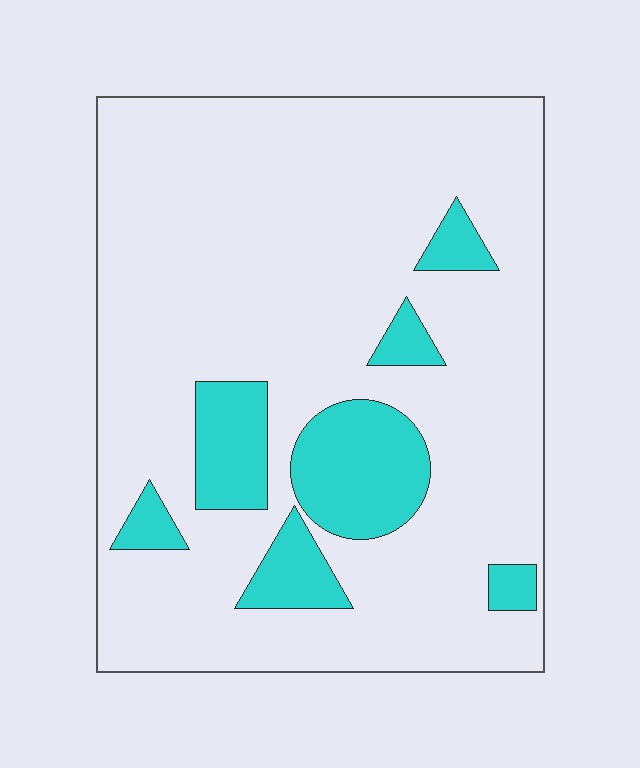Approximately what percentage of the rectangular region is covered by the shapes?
Approximately 15%.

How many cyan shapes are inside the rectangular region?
7.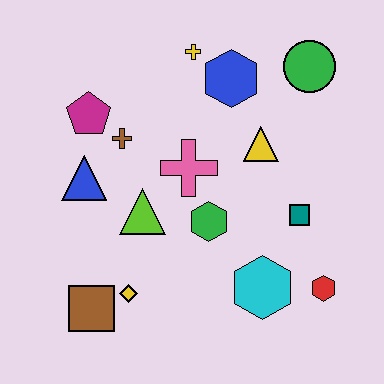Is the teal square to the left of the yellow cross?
No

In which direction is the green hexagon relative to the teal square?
The green hexagon is to the left of the teal square.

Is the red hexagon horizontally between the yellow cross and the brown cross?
No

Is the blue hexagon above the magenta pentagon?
Yes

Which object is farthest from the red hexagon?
The magenta pentagon is farthest from the red hexagon.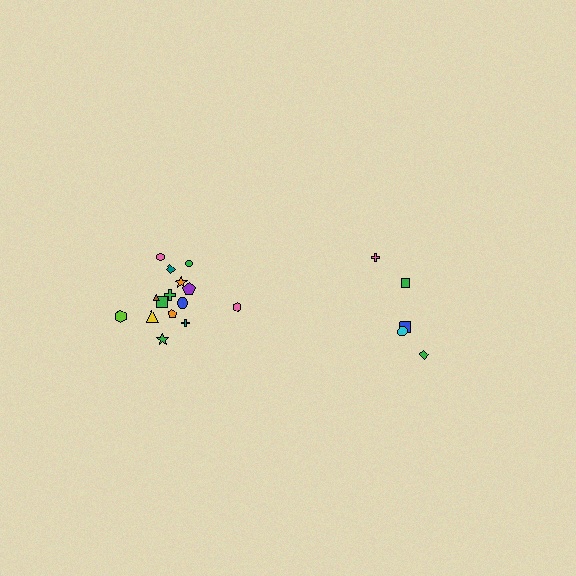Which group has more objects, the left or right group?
The left group.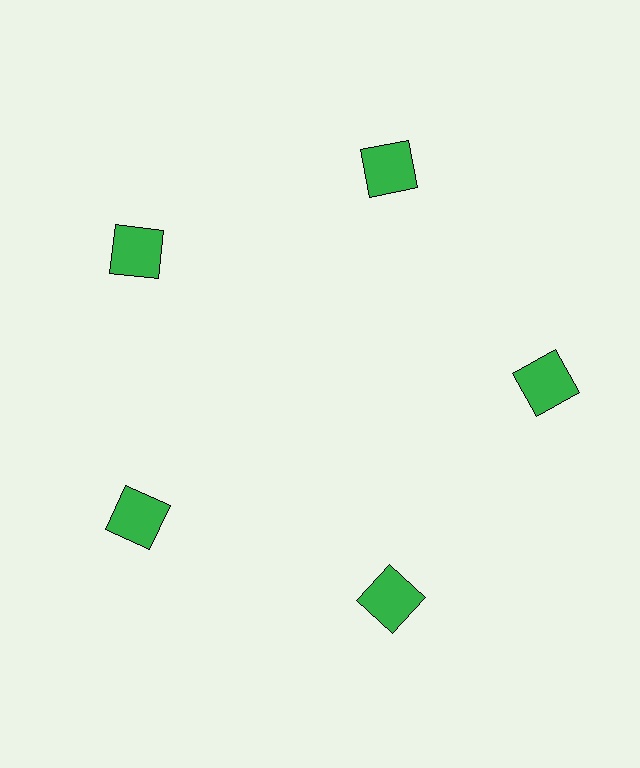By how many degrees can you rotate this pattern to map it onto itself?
The pattern maps onto itself every 72 degrees of rotation.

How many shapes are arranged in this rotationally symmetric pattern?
There are 5 shapes, arranged in 5 groups of 1.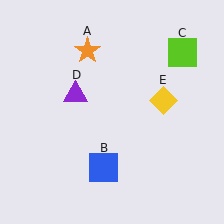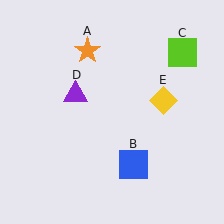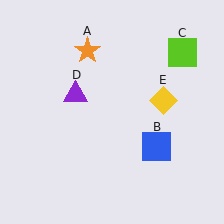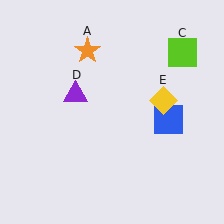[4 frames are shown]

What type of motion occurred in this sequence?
The blue square (object B) rotated counterclockwise around the center of the scene.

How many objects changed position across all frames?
1 object changed position: blue square (object B).